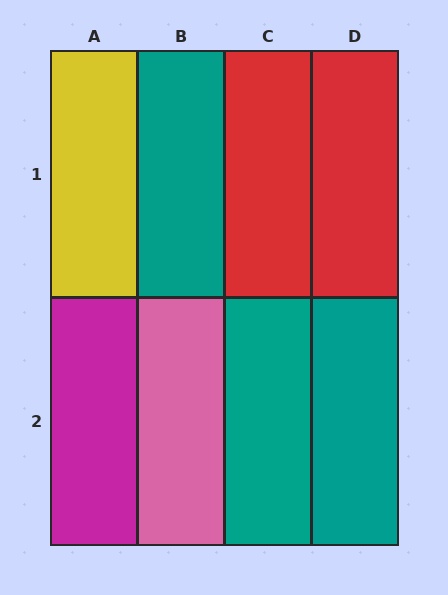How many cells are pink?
1 cell is pink.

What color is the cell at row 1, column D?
Red.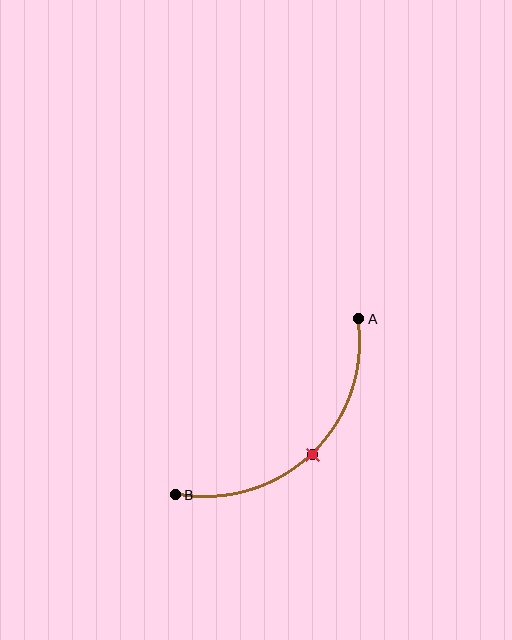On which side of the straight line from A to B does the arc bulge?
The arc bulges below and to the right of the straight line connecting A and B.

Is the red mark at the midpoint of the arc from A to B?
Yes. The red mark lies on the arc at equal arc-length from both A and B — it is the arc midpoint.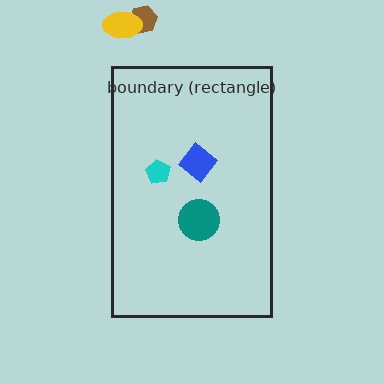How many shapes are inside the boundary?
3 inside, 2 outside.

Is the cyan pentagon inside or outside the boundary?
Inside.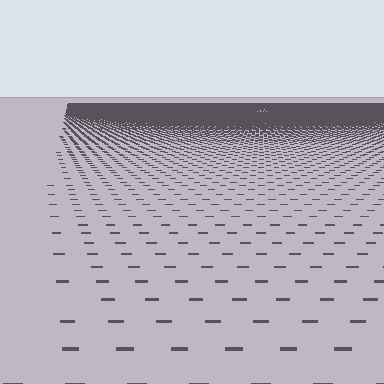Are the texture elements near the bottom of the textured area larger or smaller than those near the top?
Larger. Near the bottom, elements are closer to the viewer and appear at a bigger on-screen size.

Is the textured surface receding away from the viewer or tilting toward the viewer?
The surface is receding away from the viewer. Texture elements get smaller and denser toward the top.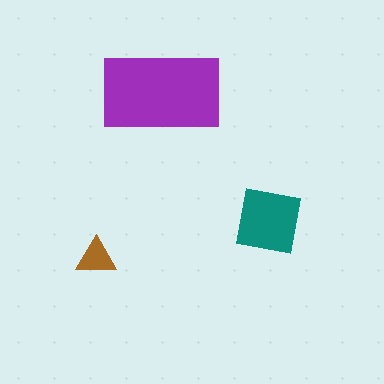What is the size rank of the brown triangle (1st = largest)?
3rd.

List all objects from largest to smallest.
The purple rectangle, the teal square, the brown triangle.